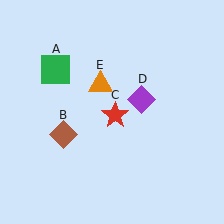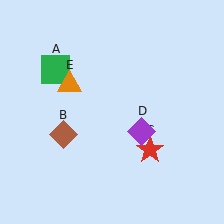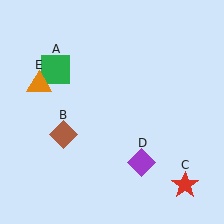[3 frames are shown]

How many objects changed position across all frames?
3 objects changed position: red star (object C), purple diamond (object D), orange triangle (object E).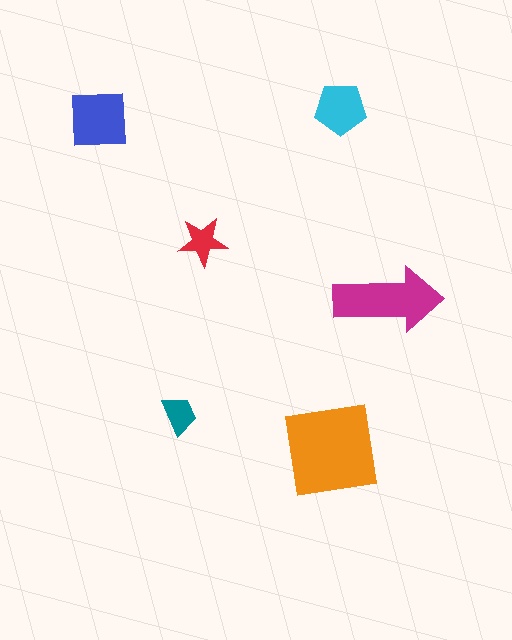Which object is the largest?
The orange square.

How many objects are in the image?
There are 6 objects in the image.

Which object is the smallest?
The teal trapezoid.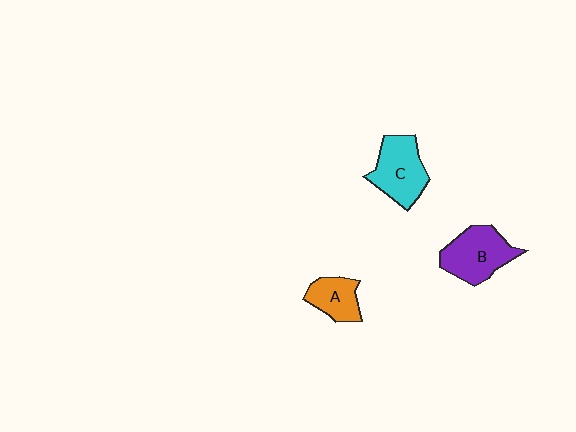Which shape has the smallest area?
Shape A (orange).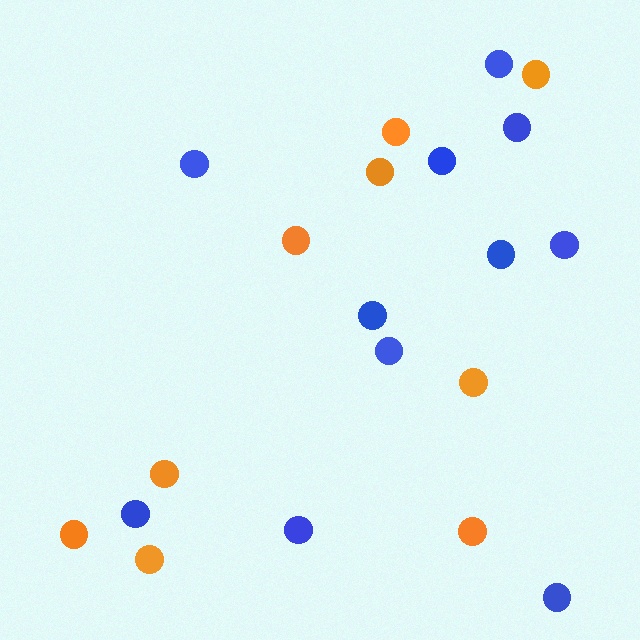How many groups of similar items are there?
There are 2 groups: one group of blue circles (11) and one group of orange circles (9).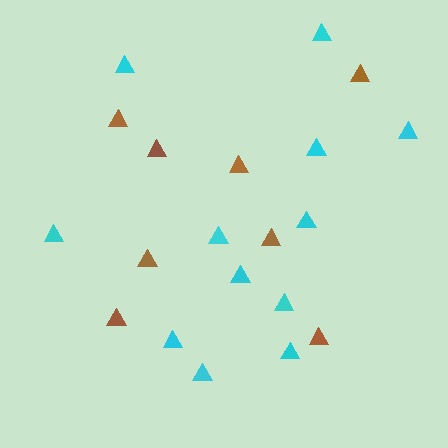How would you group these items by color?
There are 2 groups: one group of brown triangles (8) and one group of cyan triangles (12).